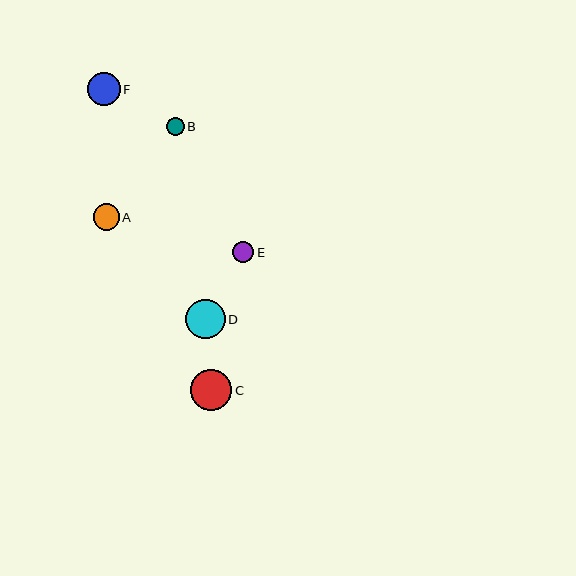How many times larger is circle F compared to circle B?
Circle F is approximately 1.8 times the size of circle B.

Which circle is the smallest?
Circle B is the smallest with a size of approximately 18 pixels.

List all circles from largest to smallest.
From largest to smallest: C, D, F, A, E, B.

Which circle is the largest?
Circle C is the largest with a size of approximately 42 pixels.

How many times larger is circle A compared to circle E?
Circle A is approximately 1.2 times the size of circle E.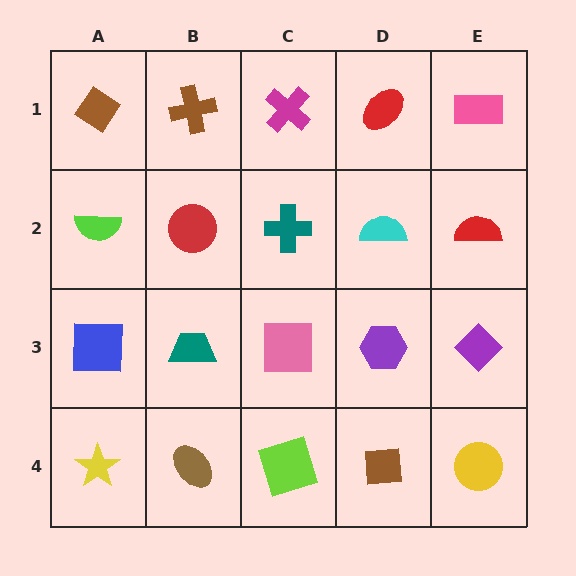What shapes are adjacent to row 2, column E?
A pink rectangle (row 1, column E), a purple diamond (row 3, column E), a cyan semicircle (row 2, column D).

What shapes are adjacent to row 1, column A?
A lime semicircle (row 2, column A), a brown cross (row 1, column B).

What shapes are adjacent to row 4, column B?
A teal trapezoid (row 3, column B), a yellow star (row 4, column A), a lime square (row 4, column C).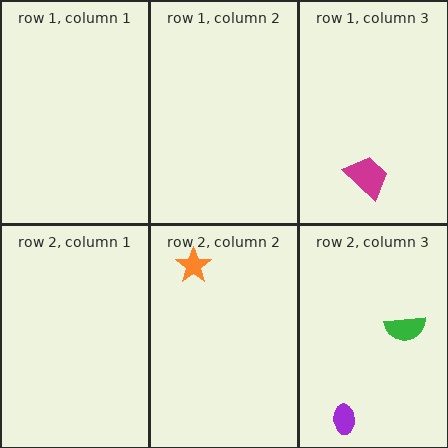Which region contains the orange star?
The row 2, column 2 region.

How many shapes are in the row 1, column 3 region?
1.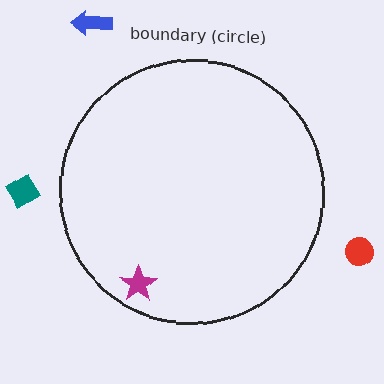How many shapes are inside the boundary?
1 inside, 3 outside.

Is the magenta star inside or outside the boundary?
Inside.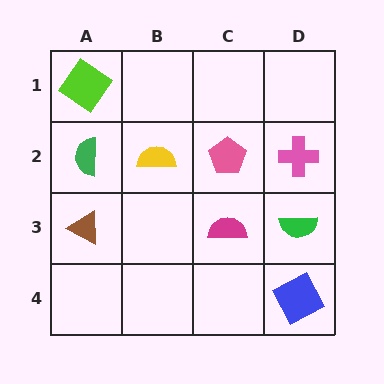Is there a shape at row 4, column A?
No, that cell is empty.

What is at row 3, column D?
A green semicircle.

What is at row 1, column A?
A lime diamond.